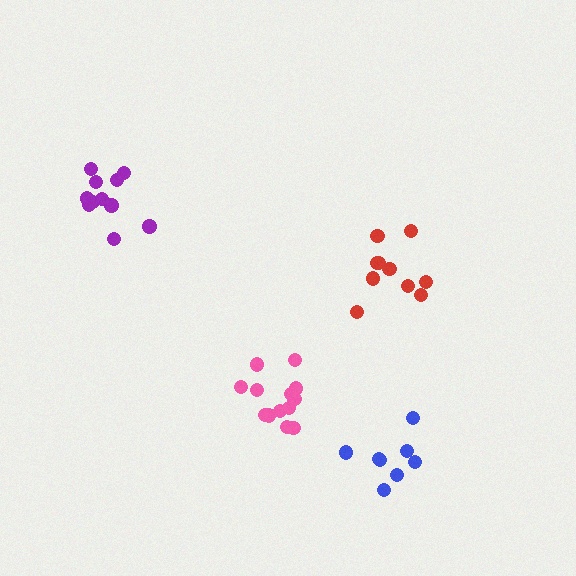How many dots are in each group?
Group 1: 13 dots, Group 2: 11 dots, Group 3: 10 dots, Group 4: 8 dots (42 total).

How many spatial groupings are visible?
There are 4 spatial groupings.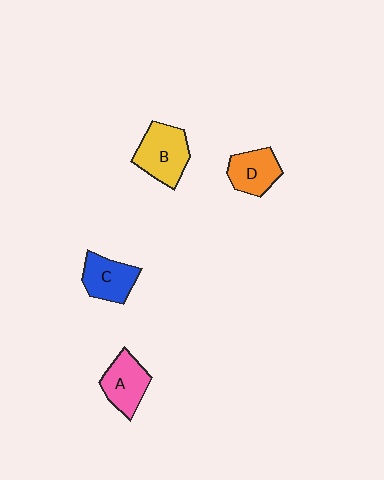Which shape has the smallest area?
Shape D (orange).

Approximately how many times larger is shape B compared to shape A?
Approximately 1.2 times.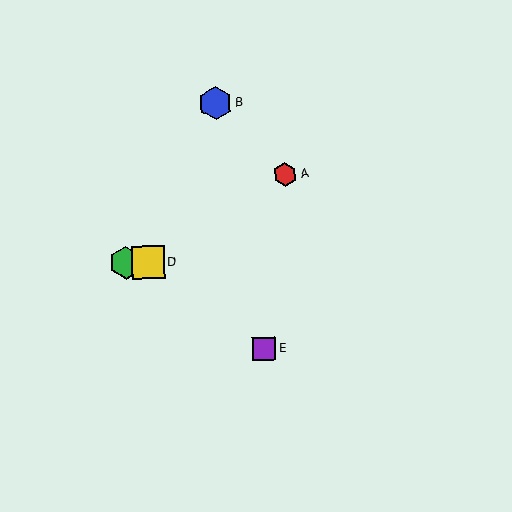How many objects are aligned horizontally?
2 objects (C, D) are aligned horizontally.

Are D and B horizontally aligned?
No, D is at y≈262 and B is at y≈103.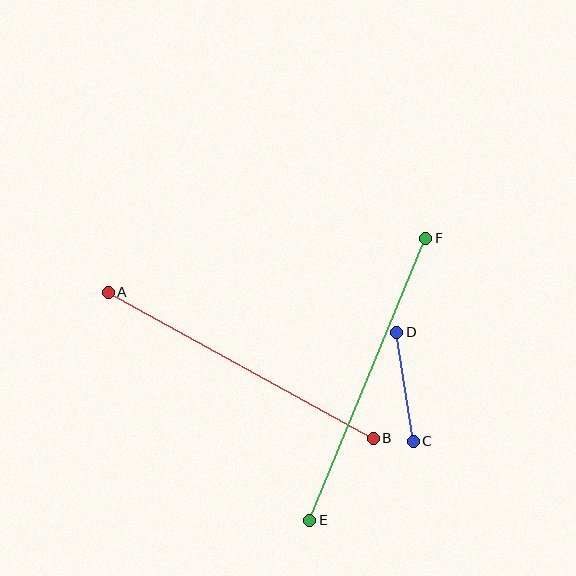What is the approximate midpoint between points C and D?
The midpoint is at approximately (405, 387) pixels.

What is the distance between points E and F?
The distance is approximately 305 pixels.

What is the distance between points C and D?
The distance is approximately 110 pixels.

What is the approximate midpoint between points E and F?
The midpoint is at approximately (368, 379) pixels.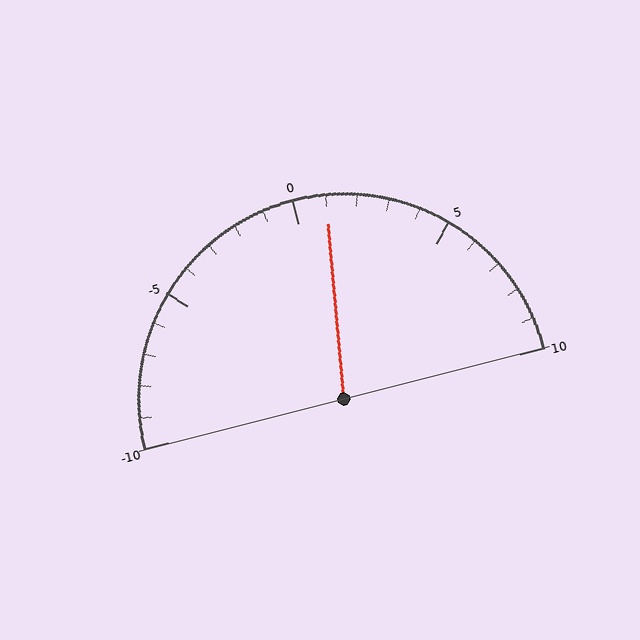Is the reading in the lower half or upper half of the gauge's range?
The reading is in the upper half of the range (-10 to 10).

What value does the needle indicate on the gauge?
The needle indicates approximately 1.